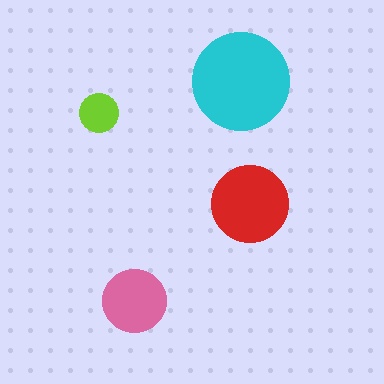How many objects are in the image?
There are 4 objects in the image.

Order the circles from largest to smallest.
the cyan one, the red one, the pink one, the lime one.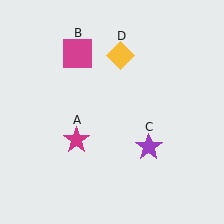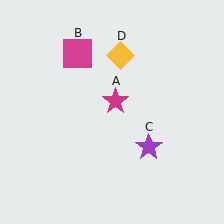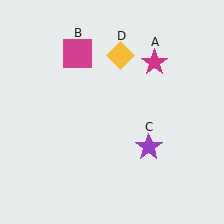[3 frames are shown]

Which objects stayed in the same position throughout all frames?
Magenta square (object B) and purple star (object C) and yellow diamond (object D) remained stationary.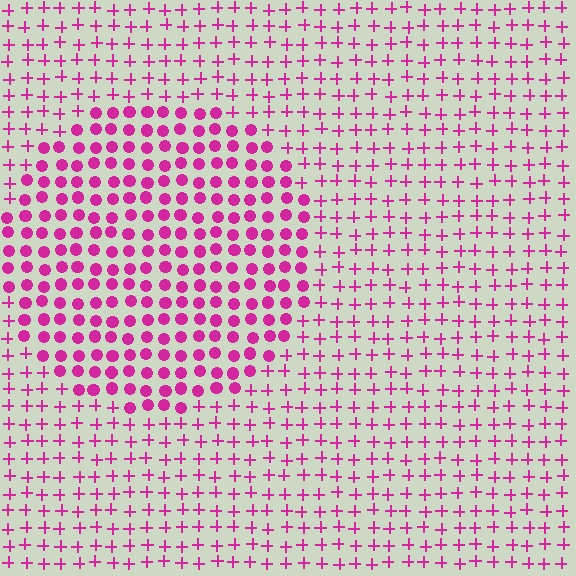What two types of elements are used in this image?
The image uses circles inside the circle region and plus signs outside it.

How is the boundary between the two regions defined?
The boundary is defined by a change in element shape: circles inside vs. plus signs outside. All elements share the same color and spacing.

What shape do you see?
I see a circle.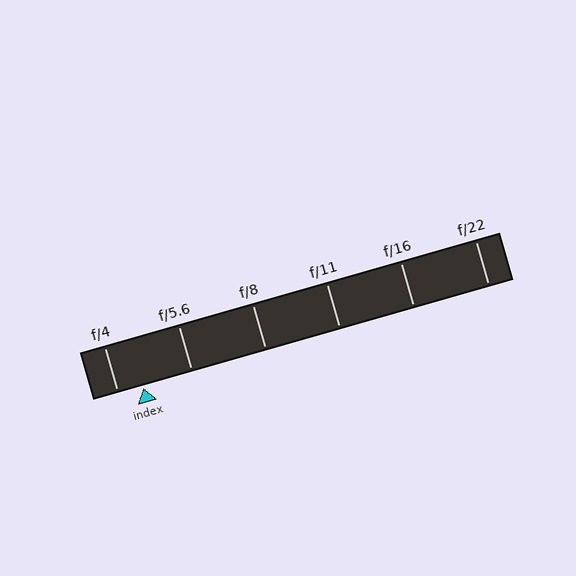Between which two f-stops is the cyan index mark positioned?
The index mark is between f/4 and f/5.6.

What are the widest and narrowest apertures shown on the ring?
The widest aperture shown is f/4 and the narrowest is f/22.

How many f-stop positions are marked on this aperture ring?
There are 6 f-stop positions marked.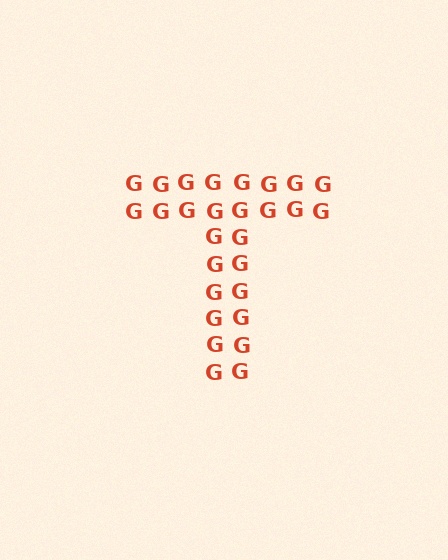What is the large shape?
The large shape is the letter T.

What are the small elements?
The small elements are letter G's.